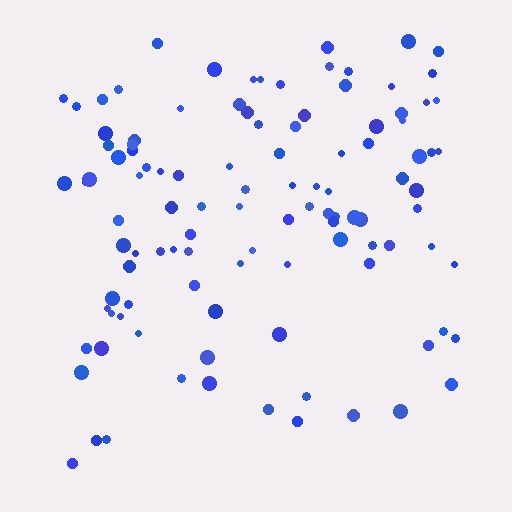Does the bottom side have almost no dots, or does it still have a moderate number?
Still a moderate number, just noticeably fewer than the top.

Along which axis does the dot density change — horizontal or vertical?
Vertical.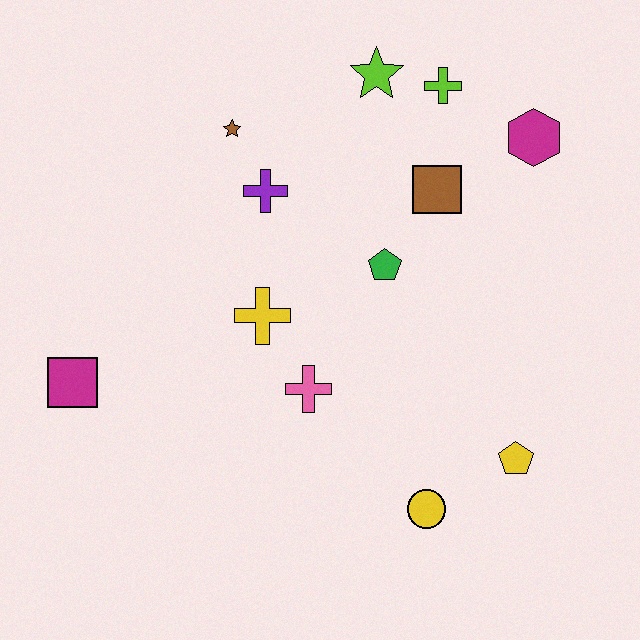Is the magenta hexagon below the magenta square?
No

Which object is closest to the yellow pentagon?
The yellow circle is closest to the yellow pentagon.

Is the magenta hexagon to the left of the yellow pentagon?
No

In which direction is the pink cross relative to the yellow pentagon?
The pink cross is to the left of the yellow pentagon.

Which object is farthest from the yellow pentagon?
The magenta square is farthest from the yellow pentagon.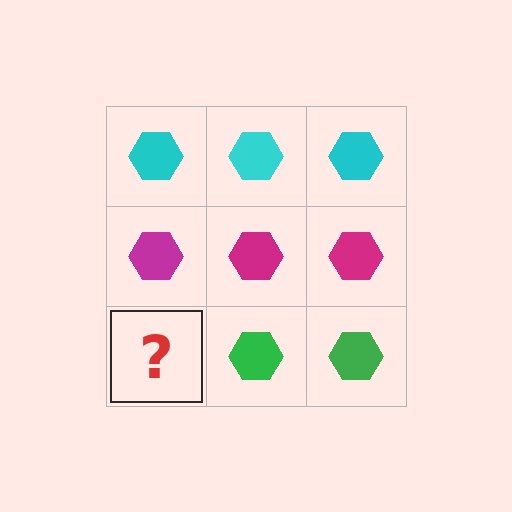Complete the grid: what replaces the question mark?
The question mark should be replaced with a green hexagon.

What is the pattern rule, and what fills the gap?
The rule is that each row has a consistent color. The gap should be filled with a green hexagon.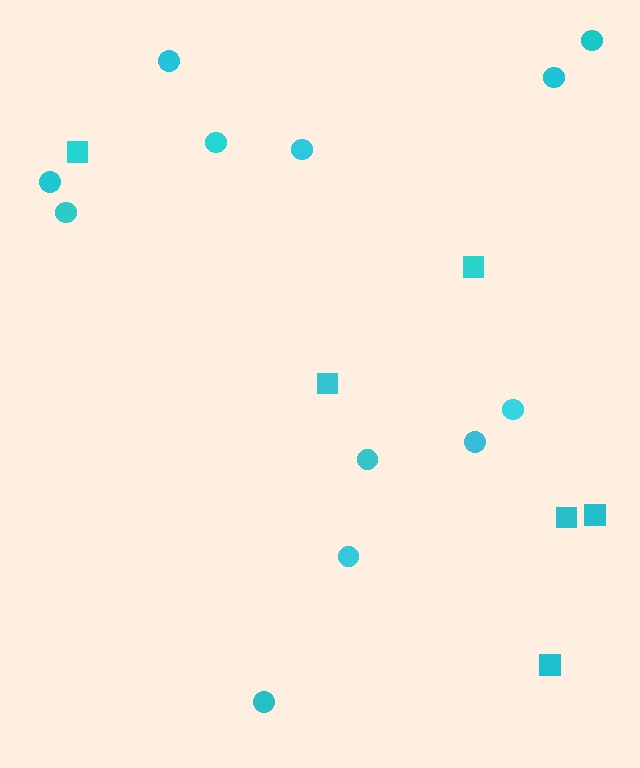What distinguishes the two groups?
There are 2 groups: one group of squares (6) and one group of circles (12).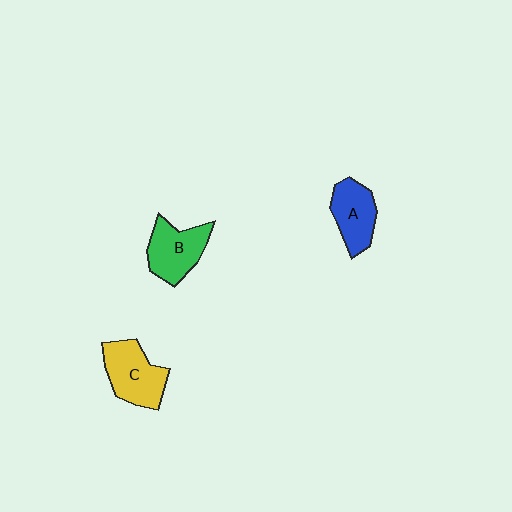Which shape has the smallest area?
Shape A (blue).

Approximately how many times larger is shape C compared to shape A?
Approximately 1.2 times.